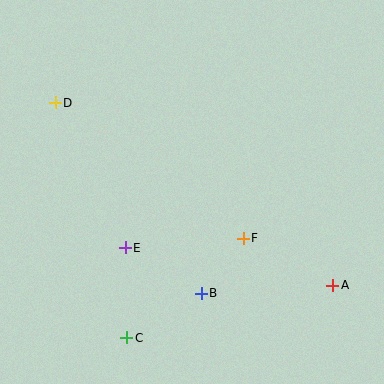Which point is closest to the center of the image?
Point F at (243, 238) is closest to the center.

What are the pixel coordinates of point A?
Point A is at (333, 285).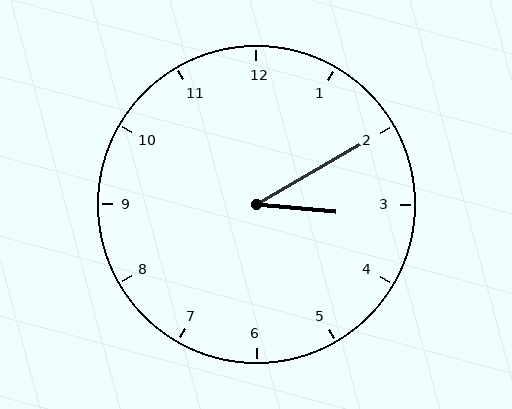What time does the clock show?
3:10.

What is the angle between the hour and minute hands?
Approximately 35 degrees.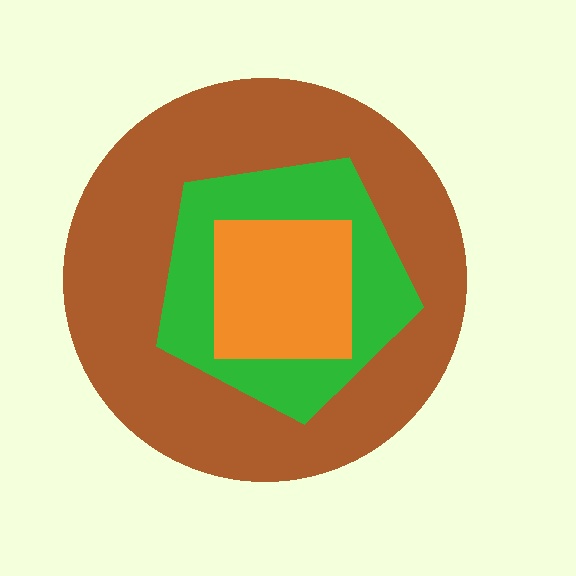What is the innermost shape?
The orange square.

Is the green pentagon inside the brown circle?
Yes.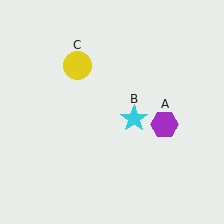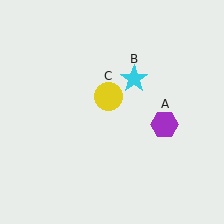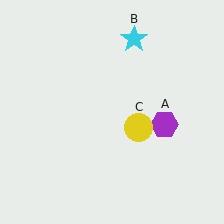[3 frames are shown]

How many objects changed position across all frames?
2 objects changed position: cyan star (object B), yellow circle (object C).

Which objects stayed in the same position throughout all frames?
Purple hexagon (object A) remained stationary.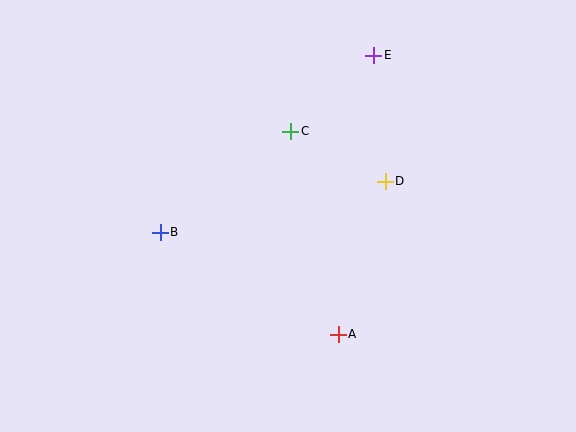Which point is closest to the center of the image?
Point C at (291, 131) is closest to the center.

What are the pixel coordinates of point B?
Point B is at (160, 232).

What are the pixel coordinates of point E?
Point E is at (374, 55).